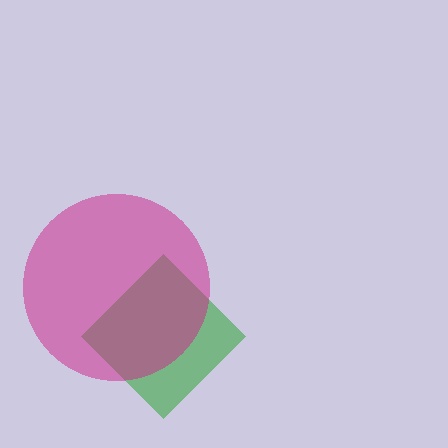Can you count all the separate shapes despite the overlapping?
Yes, there are 2 separate shapes.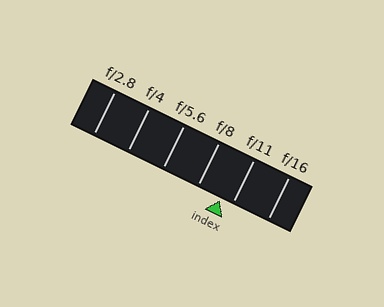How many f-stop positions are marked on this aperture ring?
There are 6 f-stop positions marked.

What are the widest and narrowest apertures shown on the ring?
The widest aperture shown is f/2.8 and the narrowest is f/16.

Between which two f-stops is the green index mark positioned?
The index mark is between f/8 and f/11.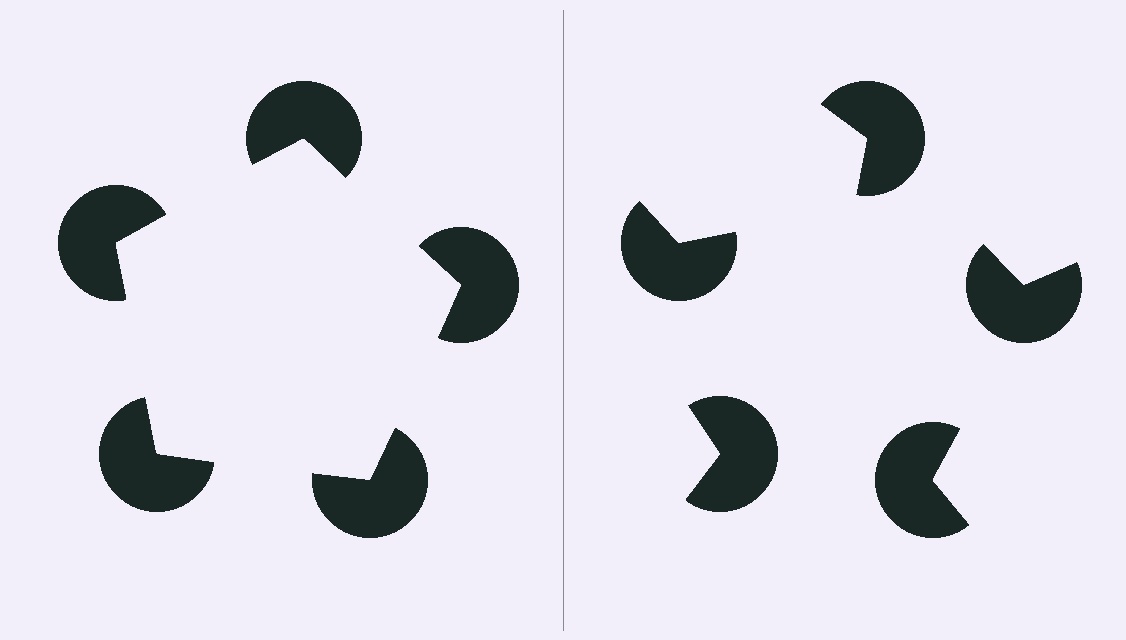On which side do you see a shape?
An illusory pentagon appears on the left side. On the right side the wedge cuts are rotated, so no coherent shape forms.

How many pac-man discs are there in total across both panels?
10 — 5 on each side.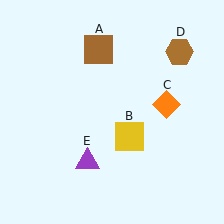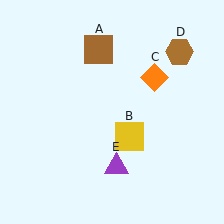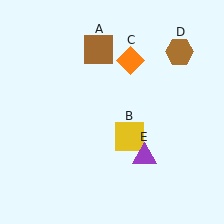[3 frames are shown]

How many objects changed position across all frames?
2 objects changed position: orange diamond (object C), purple triangle (object E).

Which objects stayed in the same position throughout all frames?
Brown square (object A) and yellow square (object B) and brown hexagon (object D) remained stationary.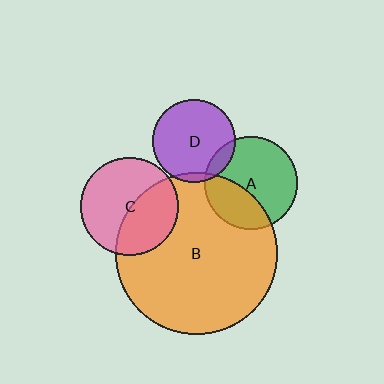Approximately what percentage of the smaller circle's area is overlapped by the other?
Approximately 45%.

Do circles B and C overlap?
Yes.